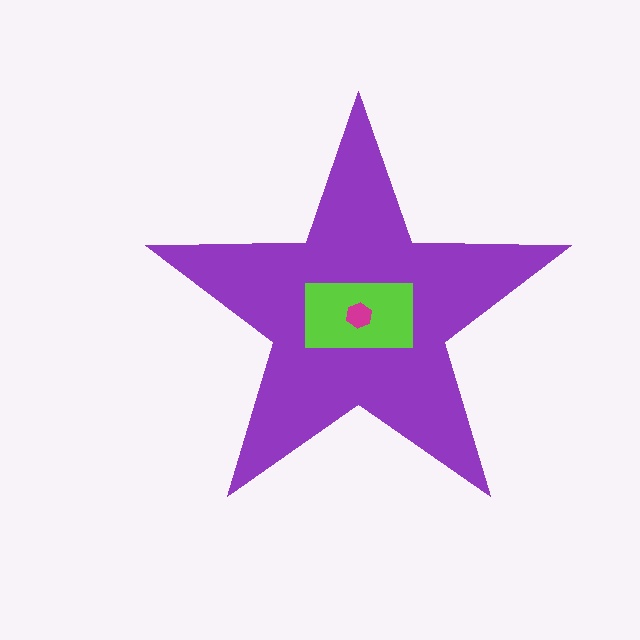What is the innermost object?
The magenta hexagon.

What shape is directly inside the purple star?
The lime rectangle.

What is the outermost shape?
The purple star.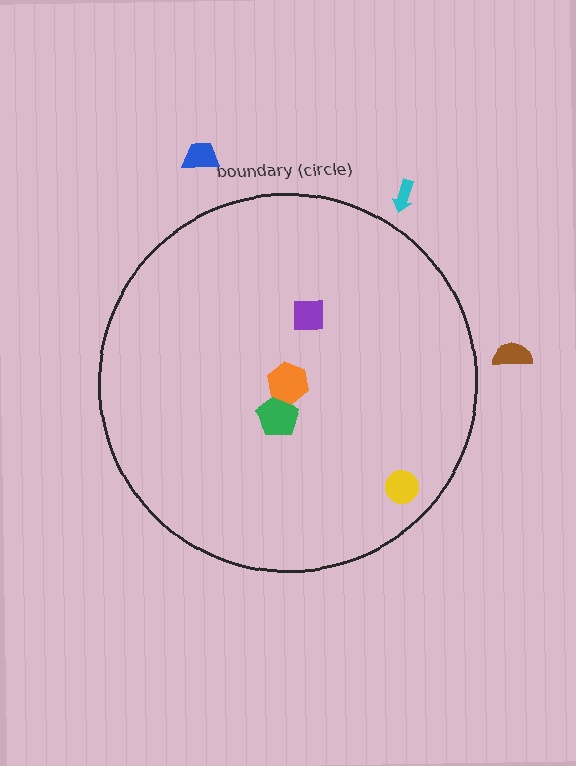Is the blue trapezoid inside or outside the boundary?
Outside.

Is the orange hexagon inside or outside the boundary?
Inside.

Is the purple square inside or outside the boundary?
Inside.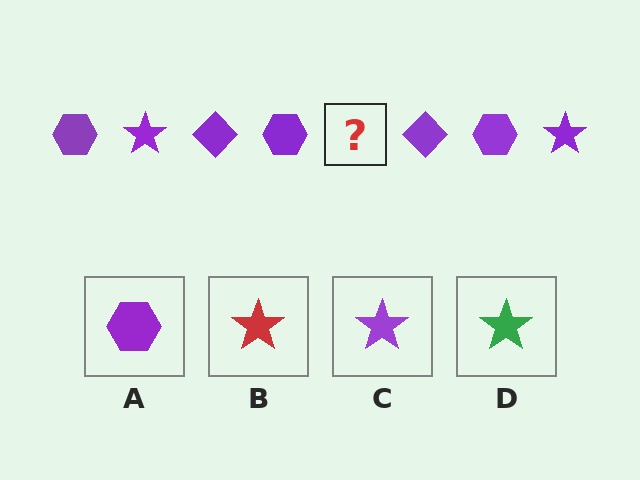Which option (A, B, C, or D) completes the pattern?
C.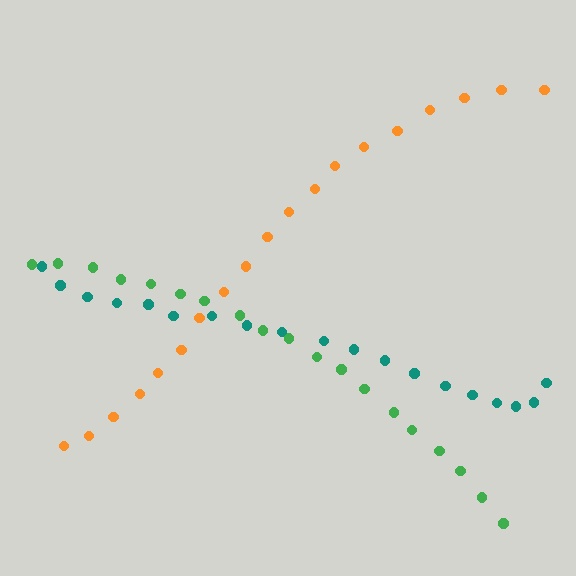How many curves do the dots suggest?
There are 3 distinct paths.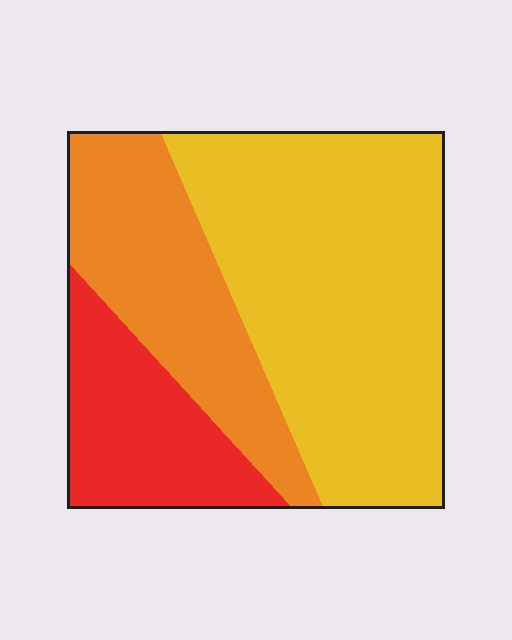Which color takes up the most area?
Yellow, at roughly 55%.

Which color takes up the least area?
Red, at roughly 20%.